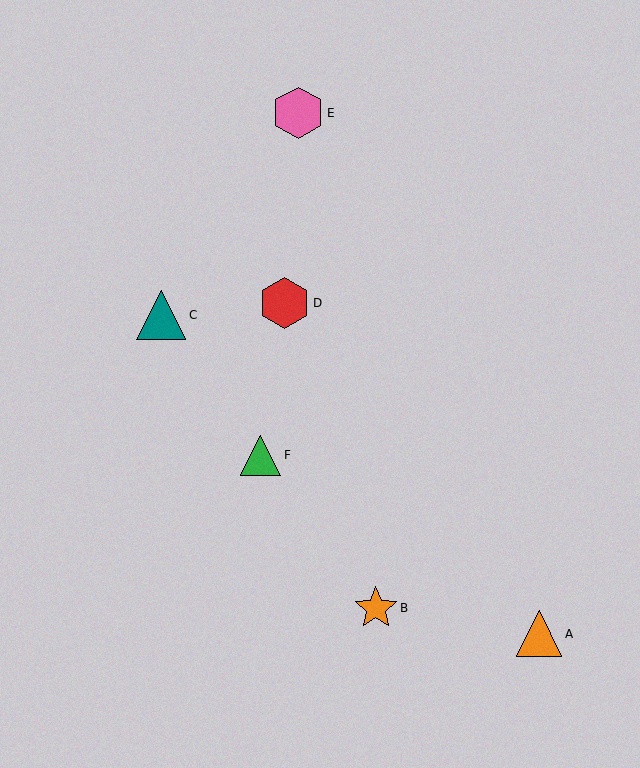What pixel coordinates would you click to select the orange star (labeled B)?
Click at (376, 608) to select the orange star B.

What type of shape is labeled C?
Shape C is a teal triangle.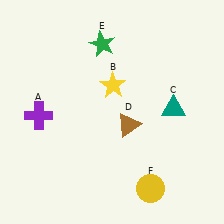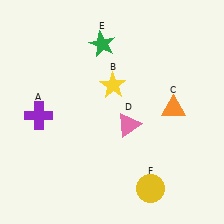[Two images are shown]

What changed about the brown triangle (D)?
In Image 1, D is brown. In Image 2, it changed to pink.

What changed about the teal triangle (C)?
In Image 1, C is teal. In Image 2, it changed to orange.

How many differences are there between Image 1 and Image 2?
There are 2 differences between the two images.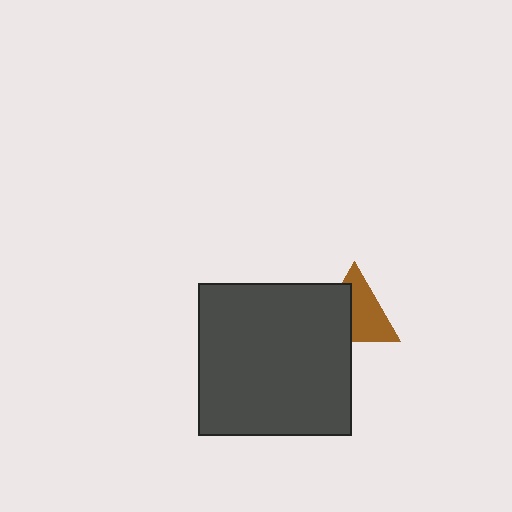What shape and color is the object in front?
The object in front is a dark gray square.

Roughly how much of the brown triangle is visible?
About half of it is visible (roughly 59%).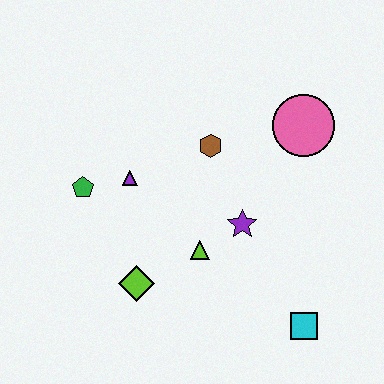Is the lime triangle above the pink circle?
No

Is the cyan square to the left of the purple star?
No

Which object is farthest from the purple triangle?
The cyan square is farthest from the purple triangle.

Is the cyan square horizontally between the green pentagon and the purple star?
No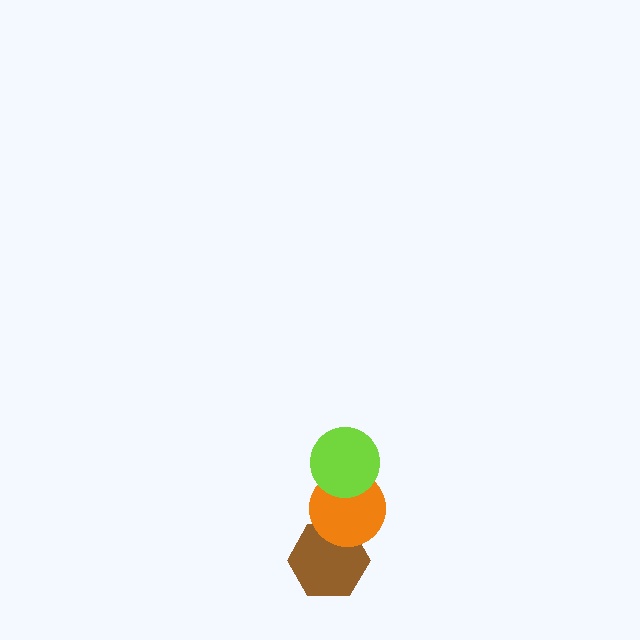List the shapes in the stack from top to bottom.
From top to bottom: the lime circle, the orange circle, the brown hexagon.